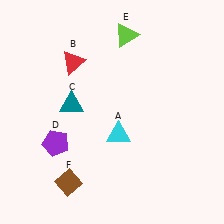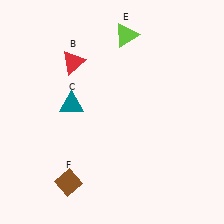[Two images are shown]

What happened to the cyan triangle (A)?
The cyan triangle (A) was removed in Image 2. It was in the bottom-right area of Image 1.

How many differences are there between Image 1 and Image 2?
There are 2 differences between the two images.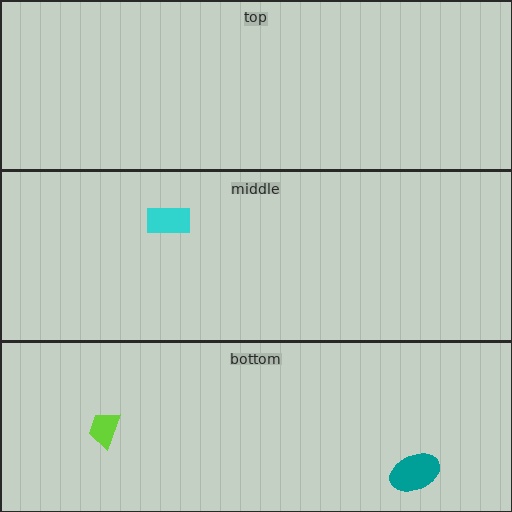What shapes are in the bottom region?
The lime trapezoid, the teal ellipse.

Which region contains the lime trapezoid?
The bottom region.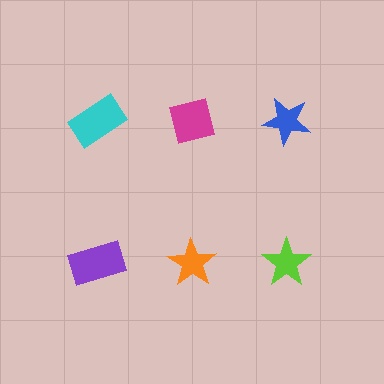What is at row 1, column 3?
A blue star.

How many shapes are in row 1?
3 shapes.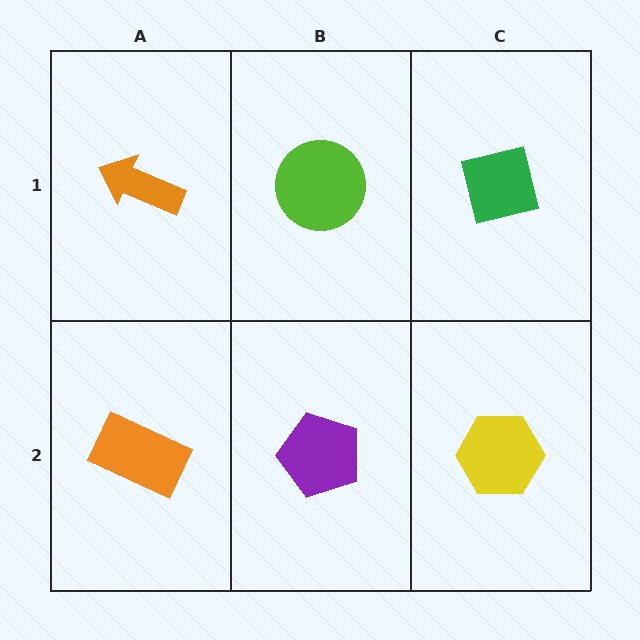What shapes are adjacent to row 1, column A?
An orange rectangle (row 2, column A), a lime circle (row 1, column B).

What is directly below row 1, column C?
A yellow hexagon.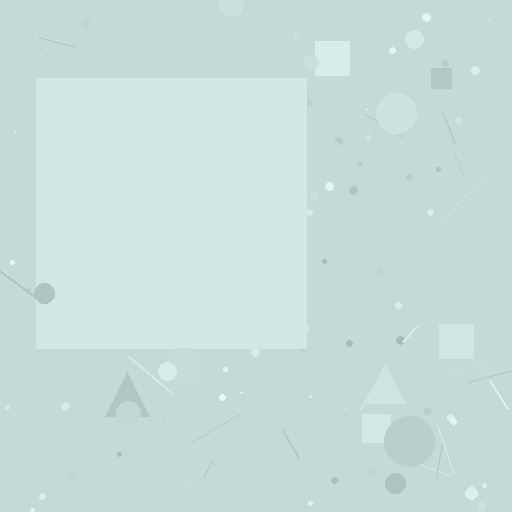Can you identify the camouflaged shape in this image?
The camouflaged shape is a square.